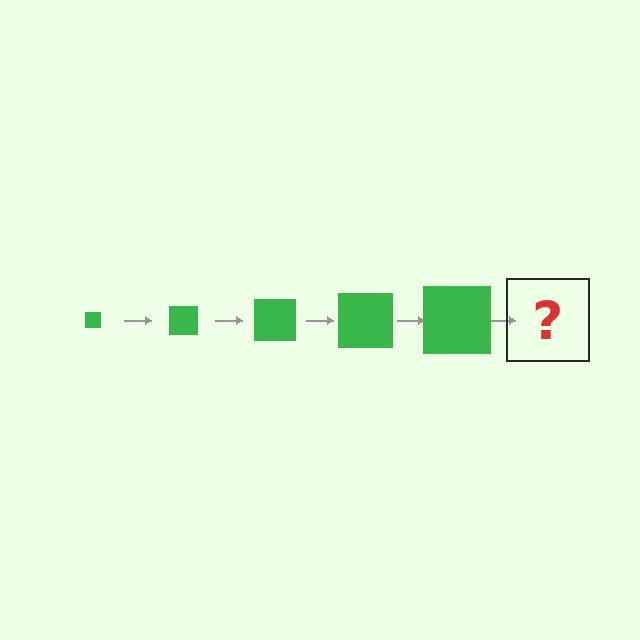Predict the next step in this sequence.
The next step is a green square, larger than the previous one.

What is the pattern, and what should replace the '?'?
The pattern is that the square gets progressively larger each step. The '?' should be a green square, larger than the previous one.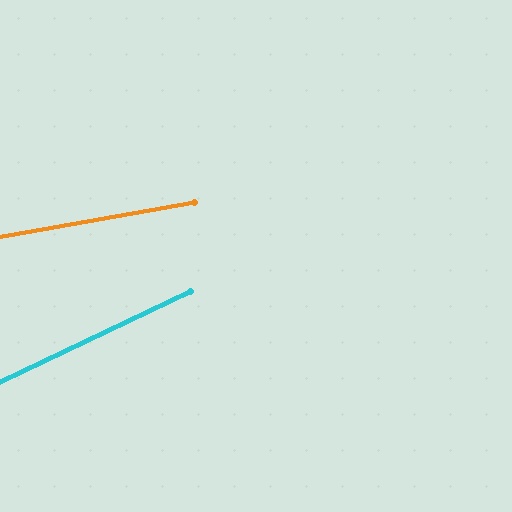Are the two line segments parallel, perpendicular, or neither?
Neither parallel nor perpendicular — they differ by about 15°.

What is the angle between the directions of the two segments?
Approximately 15 degrees.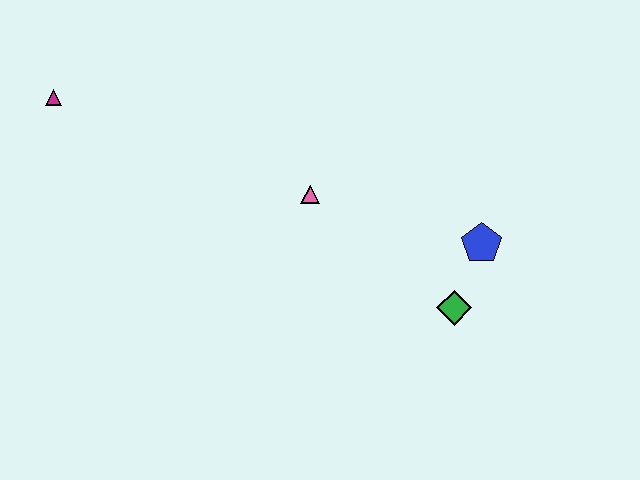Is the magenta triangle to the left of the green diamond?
Yes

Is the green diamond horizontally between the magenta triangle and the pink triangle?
No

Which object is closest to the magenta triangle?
The pink triangle is closest to the magenta triangle.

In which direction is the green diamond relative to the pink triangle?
The green diamond is to the right of the pink triangle.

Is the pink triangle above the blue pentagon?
Yes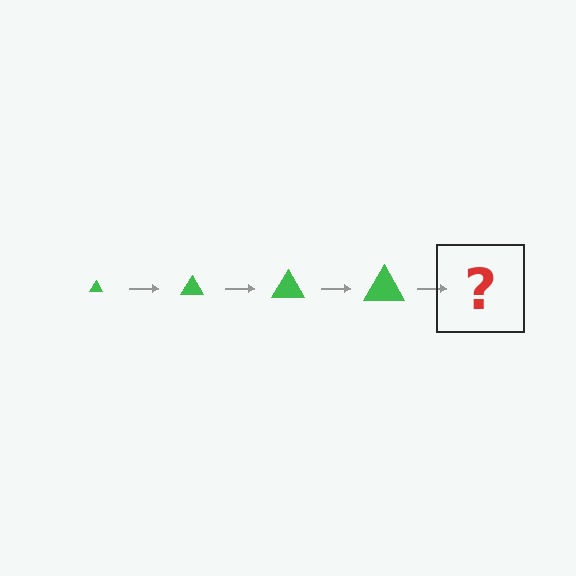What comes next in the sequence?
The next element should be a green triangle, larger than the previous one.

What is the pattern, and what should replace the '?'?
The pattern is that the triangle gets progressively larger each step. The '?' should be a green triangle, larger than the previous one.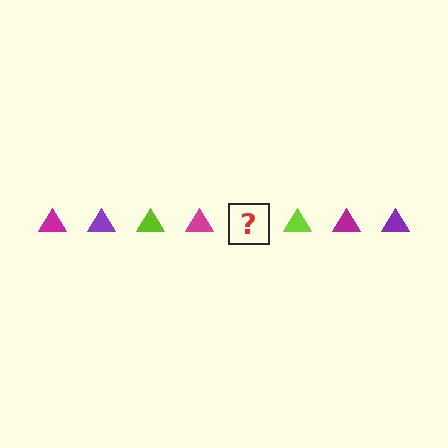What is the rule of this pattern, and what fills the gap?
The rule is that the pattern cycles through magenta, purple, lime triangles. The gap should be filled with a purple triangle.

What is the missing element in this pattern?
The missing element is a purple triangle.